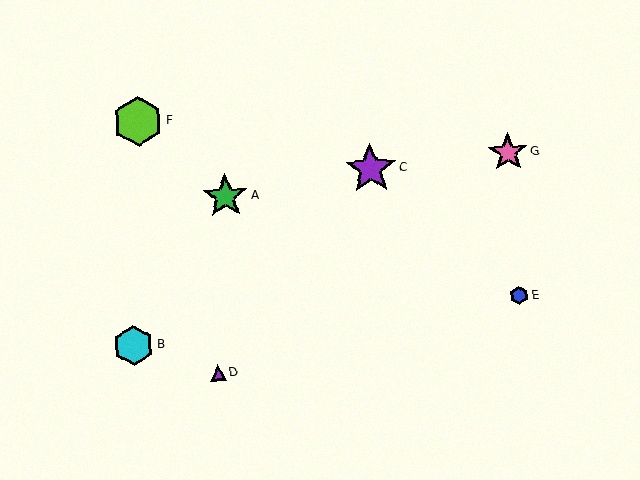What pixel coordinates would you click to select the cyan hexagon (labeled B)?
Click at (133, 346) to select the cyan hexagon B.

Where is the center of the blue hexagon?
The center of the blue hexagon is at (519, 295).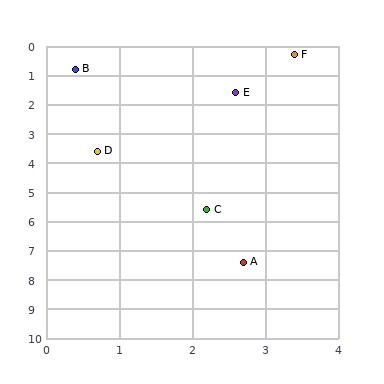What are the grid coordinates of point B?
Point B is at approximately (0.4, 0.8).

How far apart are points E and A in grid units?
Points E and A are about 5.8 grid units apart.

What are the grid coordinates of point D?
Point D is at approximately (0.7, 3.6).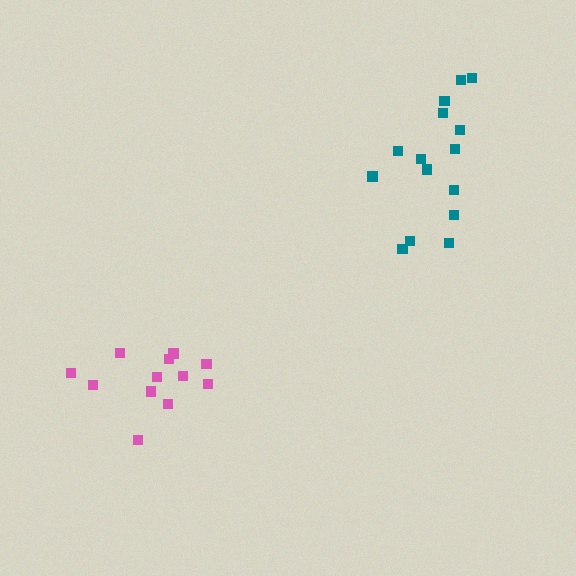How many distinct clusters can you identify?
There are 2 distinct clusters.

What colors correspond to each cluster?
The clusters are colored: teal, pink.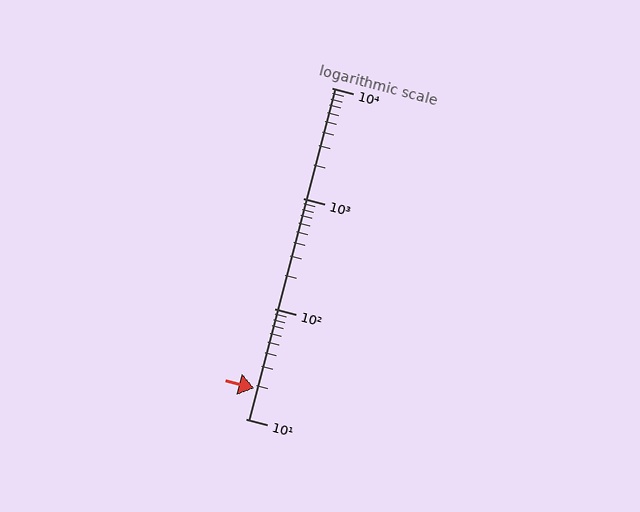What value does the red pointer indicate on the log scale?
The pointer indicates approximately 19.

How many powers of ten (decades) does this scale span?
The scale spans 3 decades, from 10 to 10000.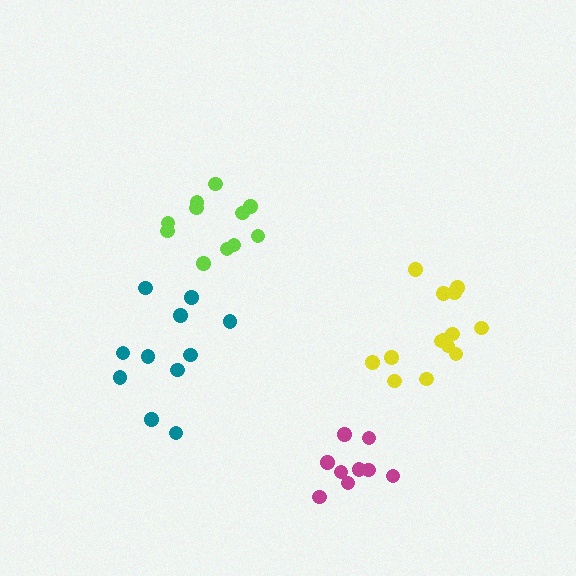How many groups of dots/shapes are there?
There are 4 groups.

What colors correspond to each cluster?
The clusters are colored: teal, lime, yellow, magenta.